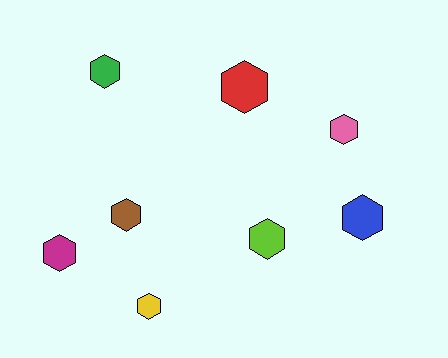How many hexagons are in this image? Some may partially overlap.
There are 8 hexagons.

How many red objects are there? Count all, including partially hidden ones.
There is 1 red object.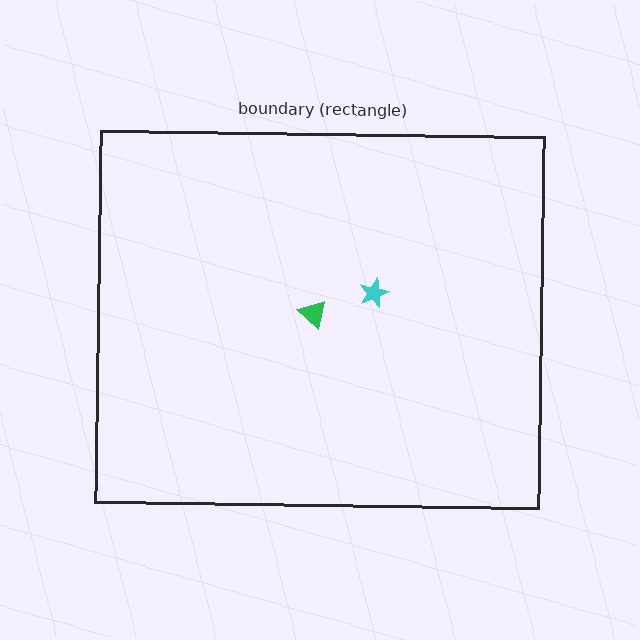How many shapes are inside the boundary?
2 inside, 0 outside.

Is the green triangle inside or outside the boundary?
Inside.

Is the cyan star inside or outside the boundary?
Inside.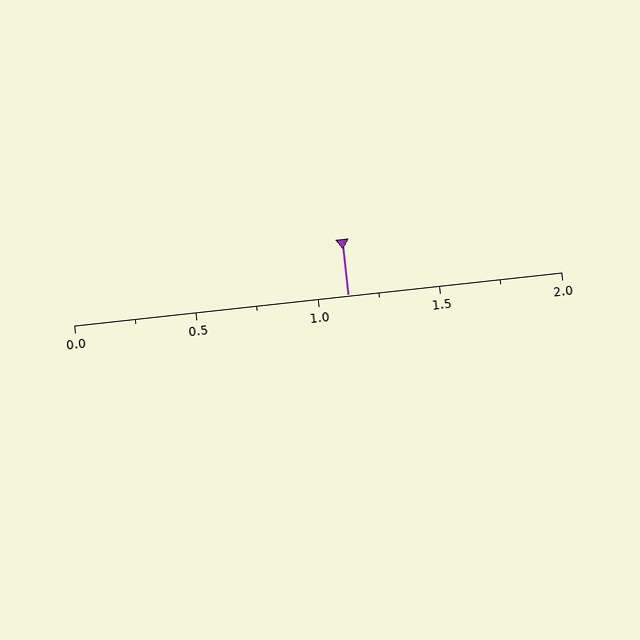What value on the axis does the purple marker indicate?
The marker indicates approximately 1.12.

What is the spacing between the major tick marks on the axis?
The major ticks are spaced 0.5 apart.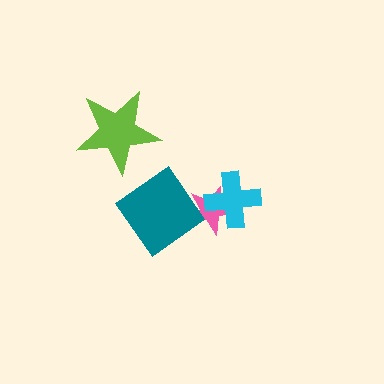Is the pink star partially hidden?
Yes, it is partially covered by another shape.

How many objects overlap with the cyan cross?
1 object overlaps with the cyan cross.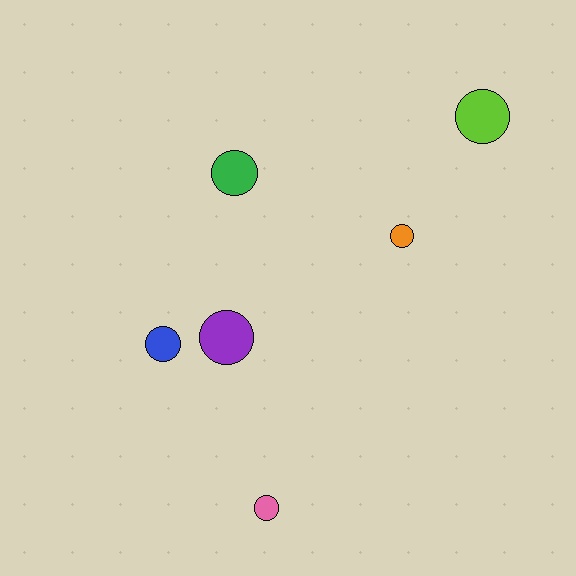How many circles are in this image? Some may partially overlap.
There are 6 circles.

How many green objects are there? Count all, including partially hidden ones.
There is 1 green object.